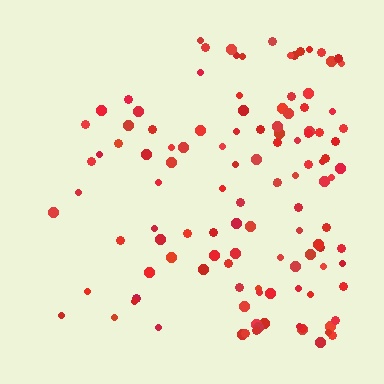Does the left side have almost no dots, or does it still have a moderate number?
Still a moderate number, just noticeably fewer than the right.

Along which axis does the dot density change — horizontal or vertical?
Horizontal.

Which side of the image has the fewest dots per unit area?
The left.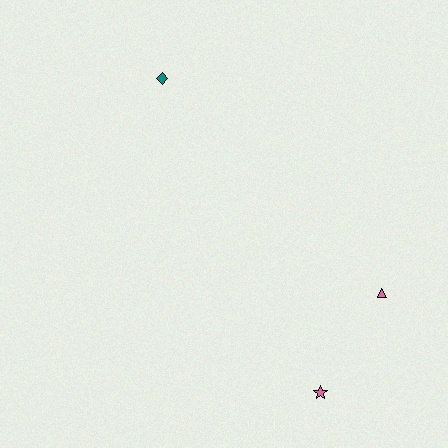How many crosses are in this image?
There are no crosses.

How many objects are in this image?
There are 3 objects.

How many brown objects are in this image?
There are no brown objects.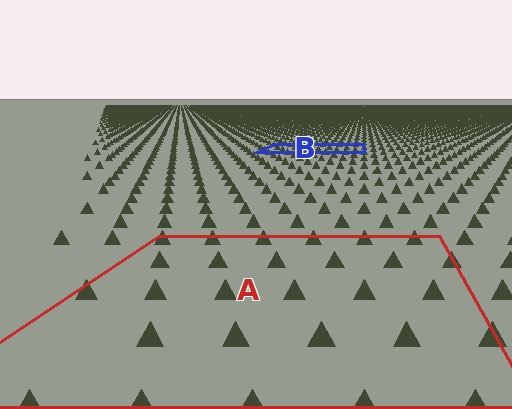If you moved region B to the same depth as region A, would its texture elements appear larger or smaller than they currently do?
They would appear larger. At a closer depth, the same texture elements are projected at a bigger on-screen size.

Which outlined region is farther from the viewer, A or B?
Region B is farther from the viewer — the texture elements inside it appear smaller and more densely packed.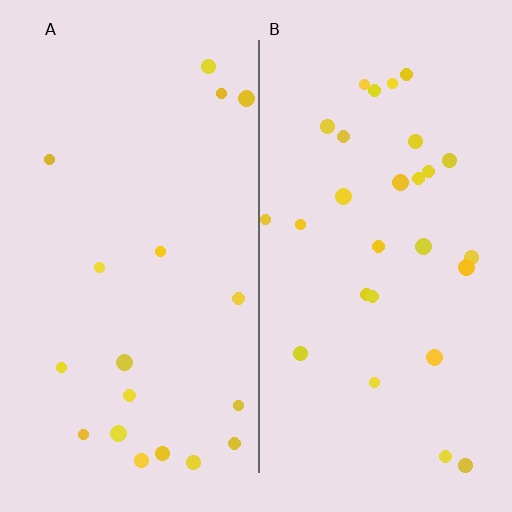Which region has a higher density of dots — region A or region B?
B (the right).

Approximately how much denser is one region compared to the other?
Approximately 1.5× — region B over region A.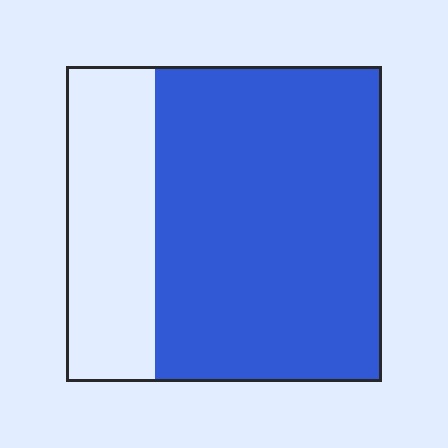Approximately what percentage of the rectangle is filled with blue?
Approximately 70%.